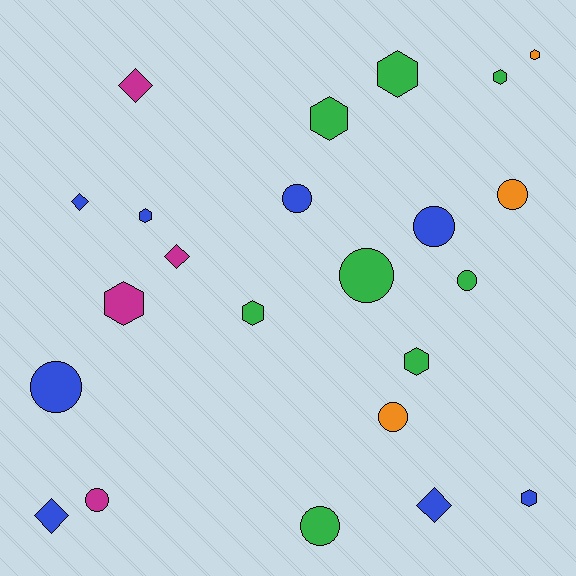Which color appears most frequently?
Green, with 8 objects.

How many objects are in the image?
There are 23 objects.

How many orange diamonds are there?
There are no orange diamonds.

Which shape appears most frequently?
Hexagon, with 9 objects.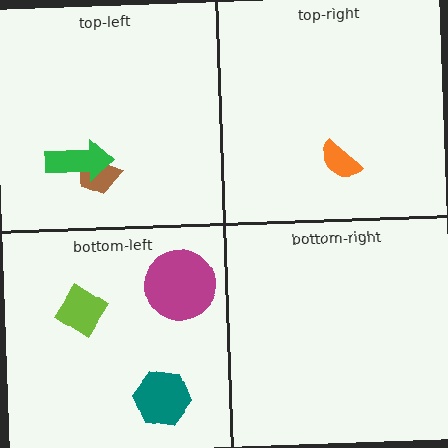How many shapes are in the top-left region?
2.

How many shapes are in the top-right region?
1.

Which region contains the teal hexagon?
The bottom-left region.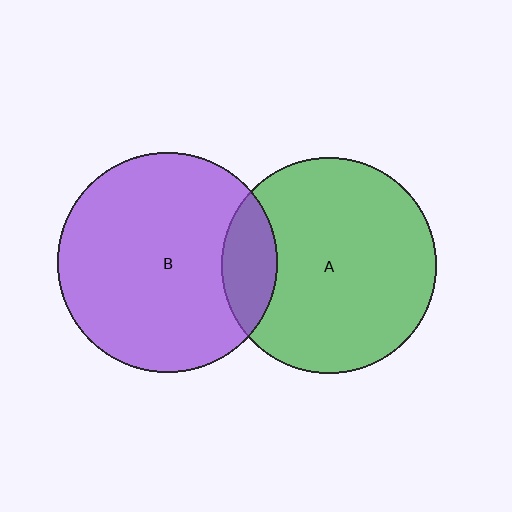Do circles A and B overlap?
Yes.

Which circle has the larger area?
Circle B (purple).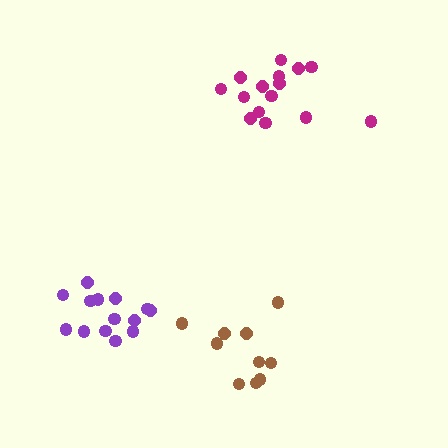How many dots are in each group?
Group 1: 15 dots, Group 2: 10 dots, Group 3: 14 dots (39 total).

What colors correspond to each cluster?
The clusters are colored: magenta, brown, purple.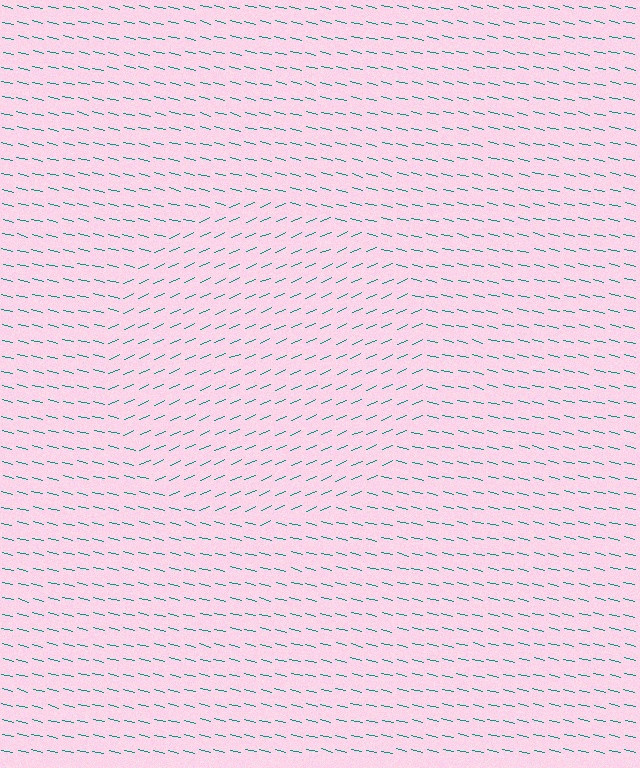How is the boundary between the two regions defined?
The boundary is defined purely by a change in line orientation (approximately 37 degrees difference). All lines are the same color and thickness.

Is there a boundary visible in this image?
Yes, there is a texture boundary formed by a change in line orientation.